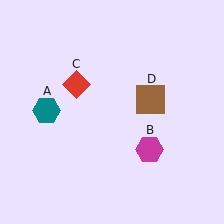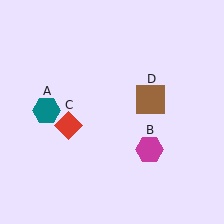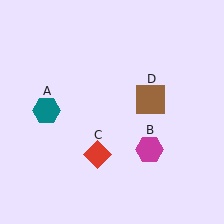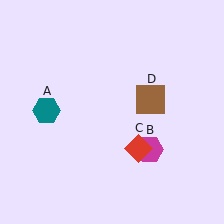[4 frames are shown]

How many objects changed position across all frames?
1 object changed position: red diamond (object C).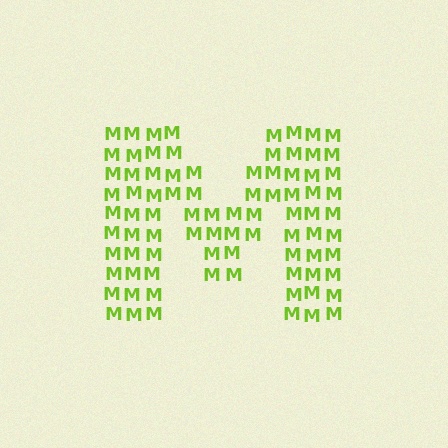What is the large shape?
The large shape is the letter M.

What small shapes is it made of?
It is made of small letter M's.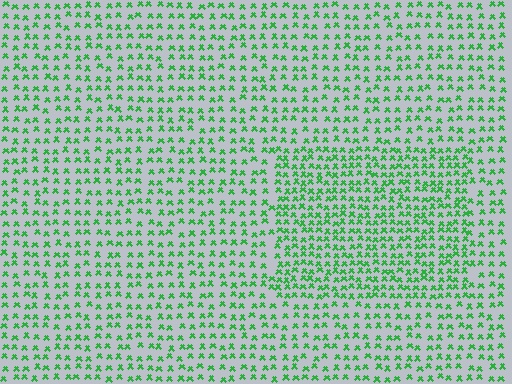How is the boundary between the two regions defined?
The boundary is defined by a change in element density (approximately 1.6x ratio). All elements are the same color, size, and shape.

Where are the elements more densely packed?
The elements are more densely packed inside the rectangle boundary.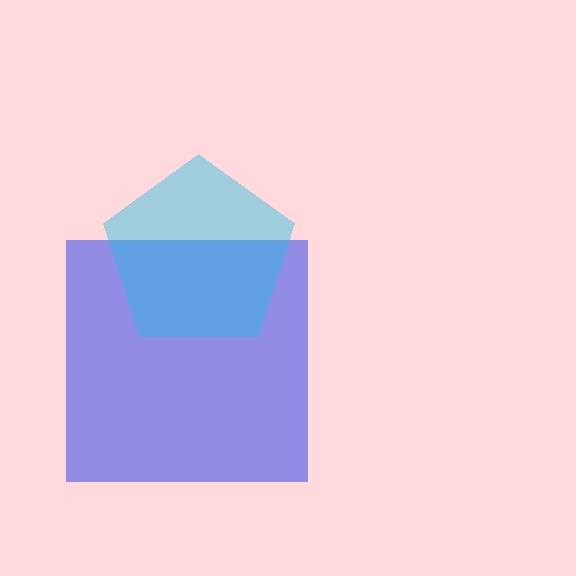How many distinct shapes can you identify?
There are 2 distinct shapes: a blue square, a cyan pentagon.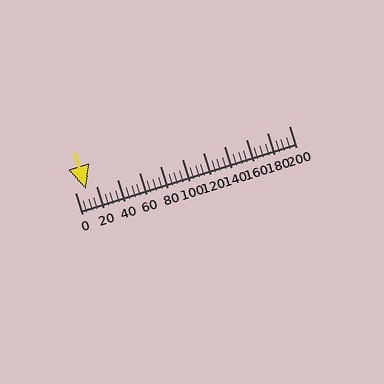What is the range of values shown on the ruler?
The ruler shows values from 0 to 200.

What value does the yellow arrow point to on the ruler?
The yellow arrow points to approximately 10.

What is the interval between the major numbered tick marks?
The major tick marks are spaced 20 units apart.